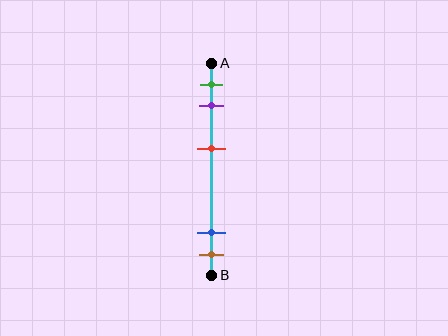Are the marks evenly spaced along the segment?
No, the marks are not evenly spaced.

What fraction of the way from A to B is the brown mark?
The brown mark is approximately 90% (0.9) of the way from A to B.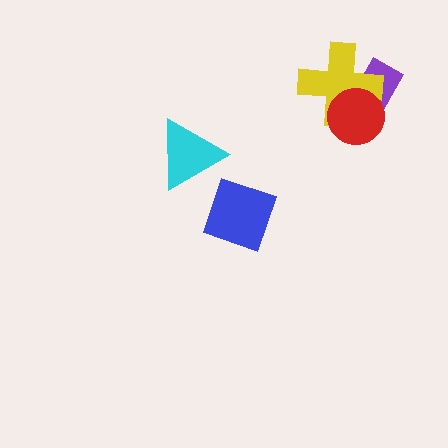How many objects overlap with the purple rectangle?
2 objects overlap with the purple rectangle.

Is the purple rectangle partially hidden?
Yes, it is partially covered by another shape.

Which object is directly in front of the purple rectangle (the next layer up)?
The yellow cross is directly in front of the purple rectangle.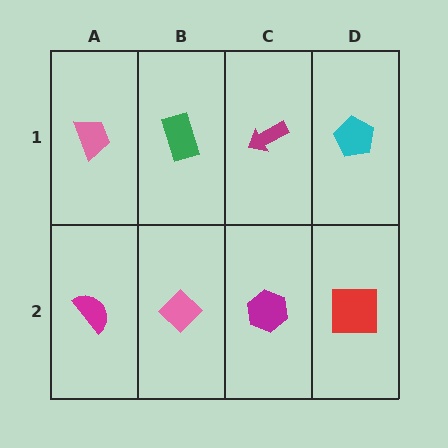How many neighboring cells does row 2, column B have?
3.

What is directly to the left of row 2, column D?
A magenta hexagon.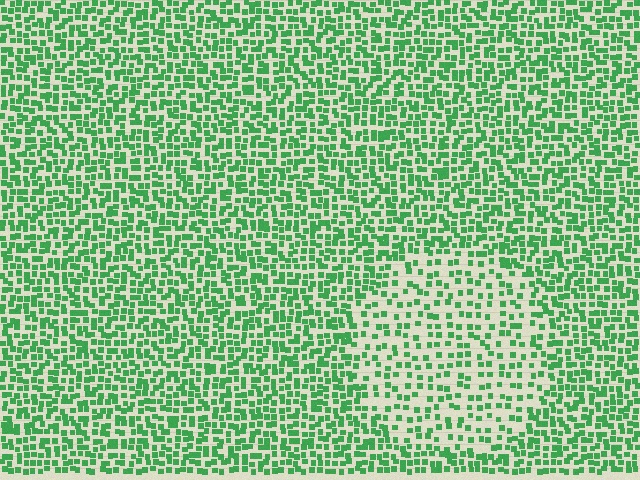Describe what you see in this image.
The image contains small green elements arranged at two different densities. A circle-shaped region is visible where the elements are less densely packed than the surrounding area.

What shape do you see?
I see a circle.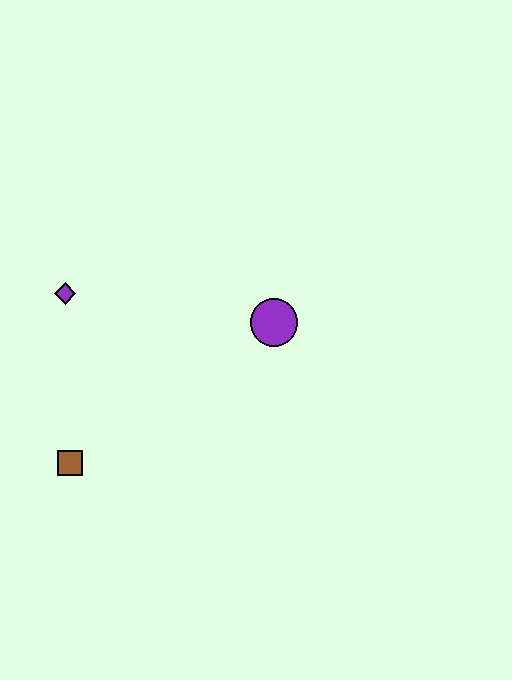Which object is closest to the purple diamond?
The brown square is closest to the purple diamond.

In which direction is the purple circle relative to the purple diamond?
The purple circle is to the right of the purple diamond.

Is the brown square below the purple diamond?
Yes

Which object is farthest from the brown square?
The purple circle is farthest from the brown square.